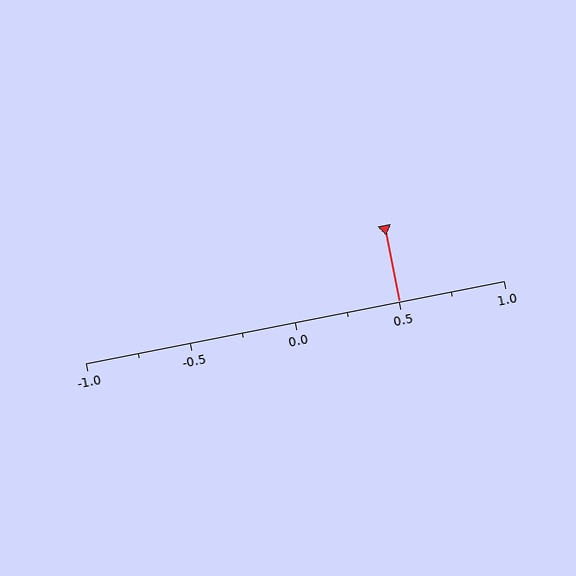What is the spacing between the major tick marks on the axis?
The major ticks are spaced 0.5 apart.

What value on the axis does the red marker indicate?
The marker indicates approximately 0.5.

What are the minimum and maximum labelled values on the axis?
The axis runs from -1.0 to 1.0.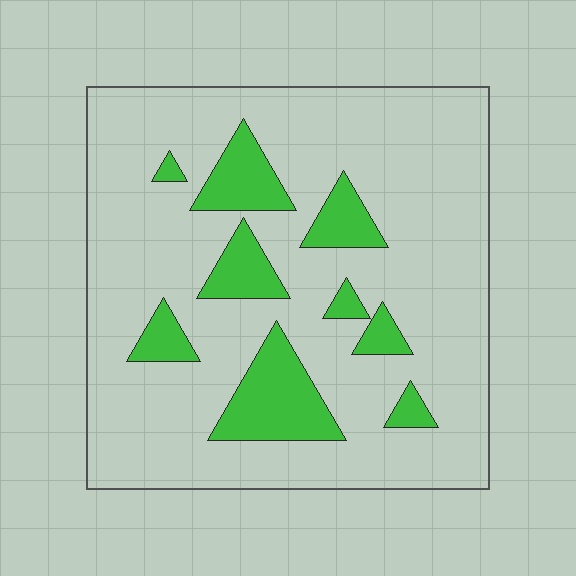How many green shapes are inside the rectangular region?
9.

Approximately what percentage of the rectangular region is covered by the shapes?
Approximately 15%.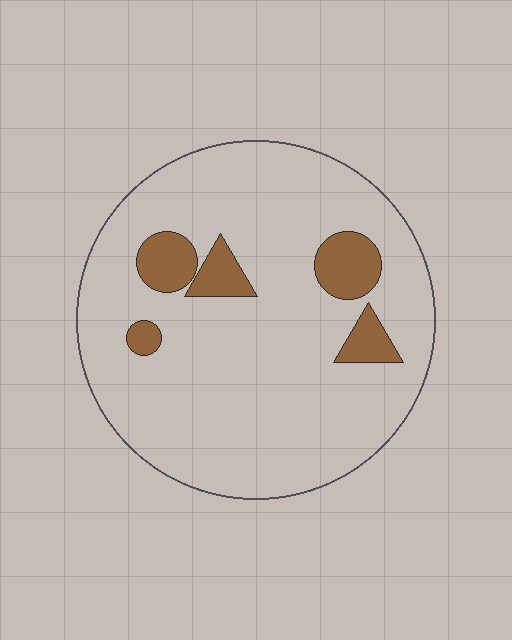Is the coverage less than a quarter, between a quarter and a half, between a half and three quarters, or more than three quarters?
Less than a quarter.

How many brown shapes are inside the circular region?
5.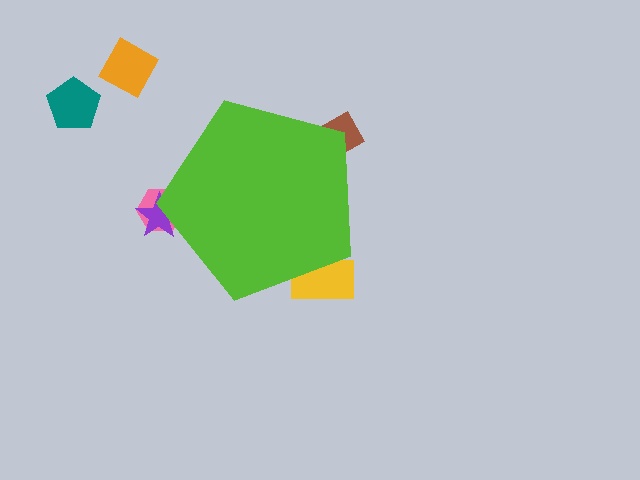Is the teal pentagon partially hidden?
No, the teal pentagon is fully visible.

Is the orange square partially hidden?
No, the orange square is fully visible.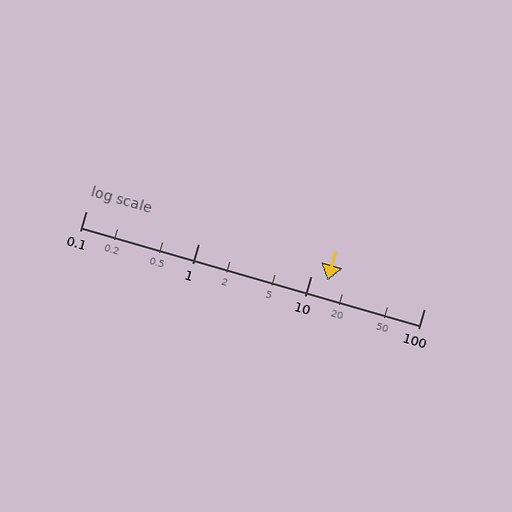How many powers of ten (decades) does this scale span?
The scale spans 3 decades, from 0.1 to 100.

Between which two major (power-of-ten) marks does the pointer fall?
The pointer is between 10 and 100.